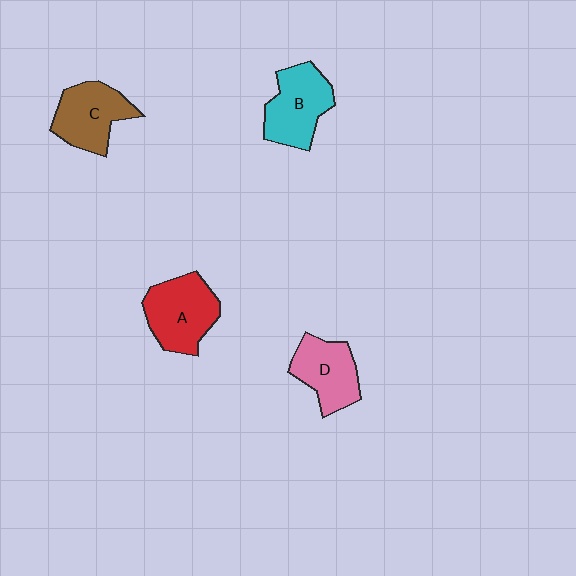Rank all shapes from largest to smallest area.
From largest to smallest: A (red), B (cyan), C (brown), D (pink).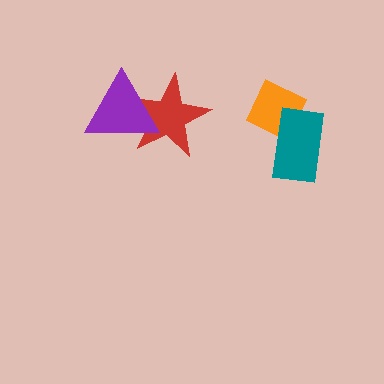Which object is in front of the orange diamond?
The teal rectangle is in front of the orange diamond.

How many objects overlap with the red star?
1 object overlaps with the red star.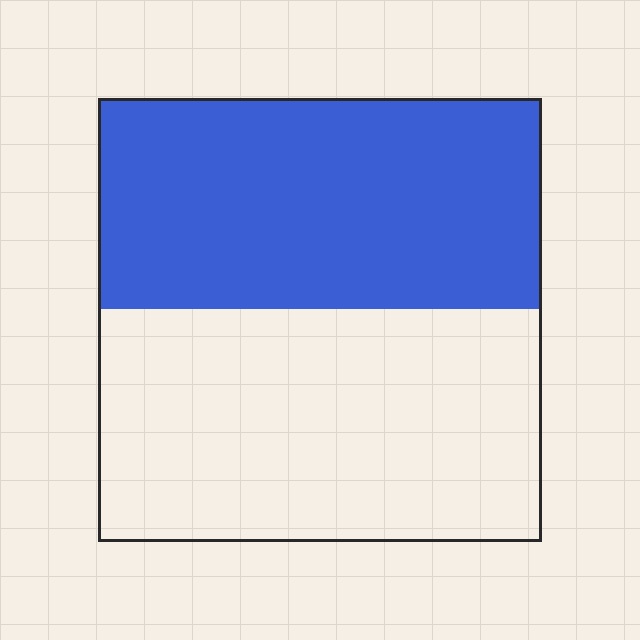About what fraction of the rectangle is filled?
About one half (1/2).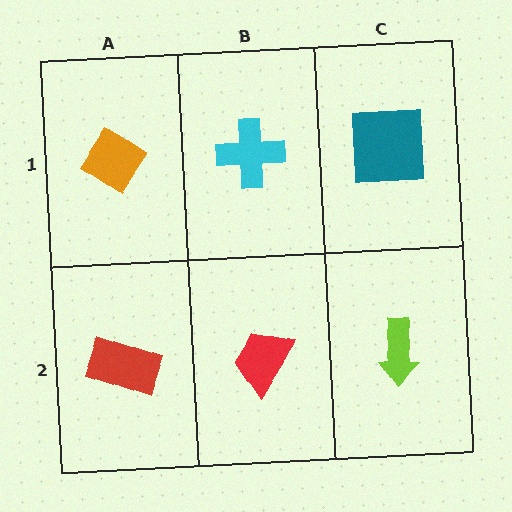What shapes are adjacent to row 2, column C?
A teal square (row 1, column C), a red trapezoid (row 2, column B).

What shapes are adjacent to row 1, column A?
A red rectangle (row 2, column A), a cyan cross (row 1, column B).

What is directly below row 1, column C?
A lime arrow.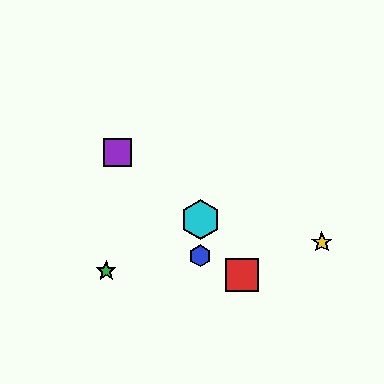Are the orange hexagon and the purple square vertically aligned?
No, the orange hexagon is at x≈200 and the purple square is at x≈118.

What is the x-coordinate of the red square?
The red square is at x≈242.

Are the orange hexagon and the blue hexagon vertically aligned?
Yes, both are at x≈200.